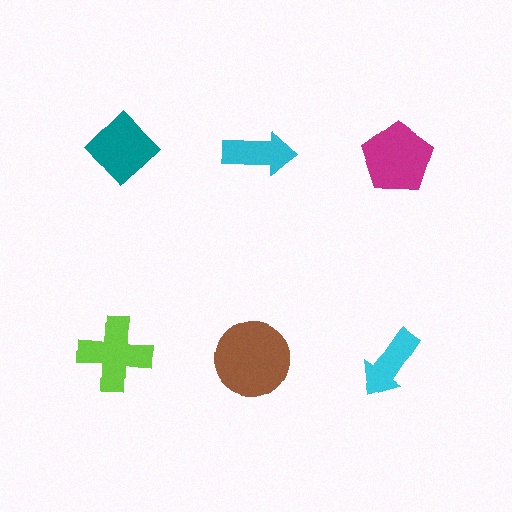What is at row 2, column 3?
A cyan arrow.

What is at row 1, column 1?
A teal diamond.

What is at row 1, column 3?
A magenta pentagon.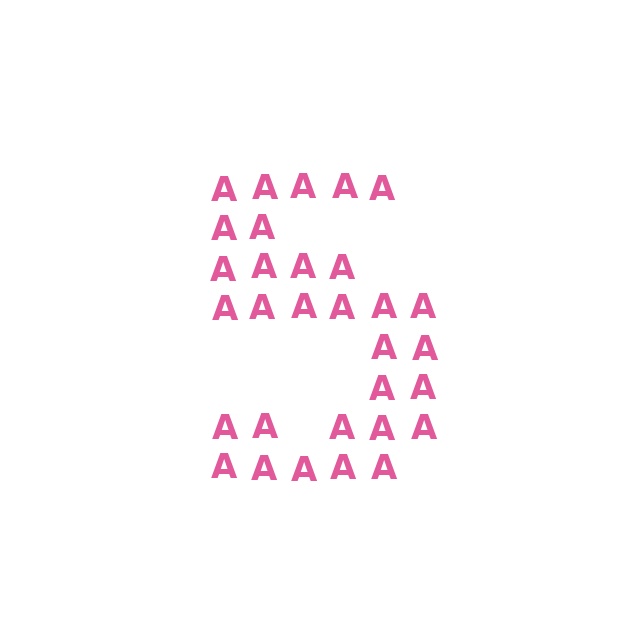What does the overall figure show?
The overall figure shows the digit 5.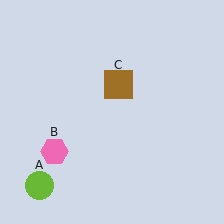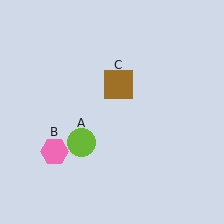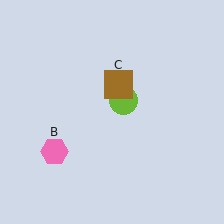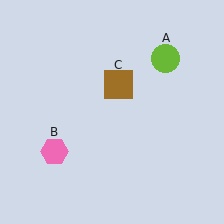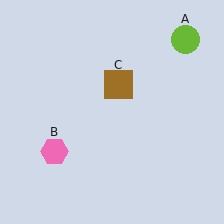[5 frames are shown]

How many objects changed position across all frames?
1 object changed position: lime circle (object A).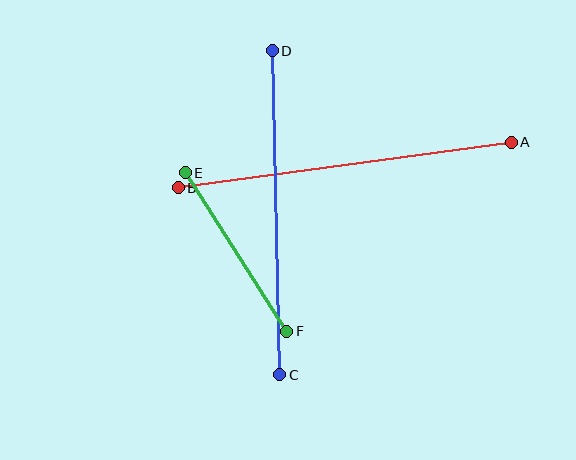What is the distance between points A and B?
The distance is approximately 336 pixels.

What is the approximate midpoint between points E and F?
The midpoint is at approximately (236, 252) pixels.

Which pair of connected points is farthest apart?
Points A and B are farthest apart.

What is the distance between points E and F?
The distance is approximately 188 pixels.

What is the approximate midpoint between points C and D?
The midpoint is at approximately (276, 213) pixels.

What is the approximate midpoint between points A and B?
The midpoint is at approximately (345, 165) pixels.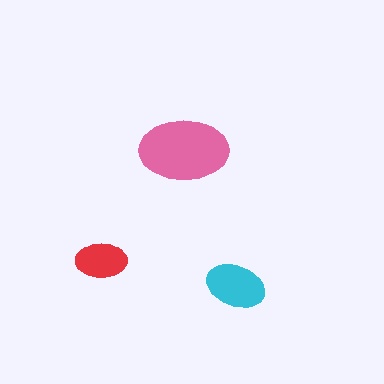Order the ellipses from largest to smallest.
the pink one, the cyan one, the red one.